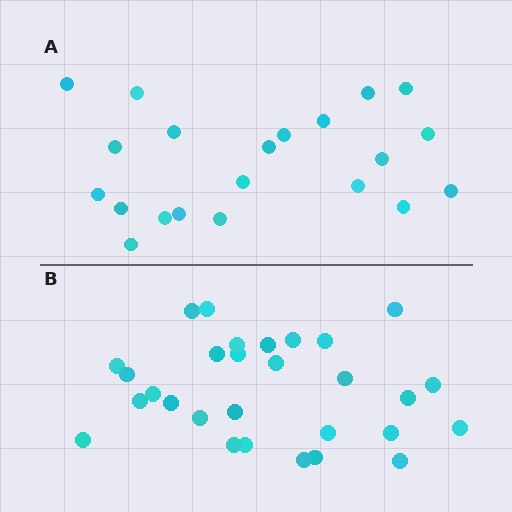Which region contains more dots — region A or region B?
Region B (the bottom region) has more dots.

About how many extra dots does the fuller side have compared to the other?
Region B has roughly 8 or so more dots than region A.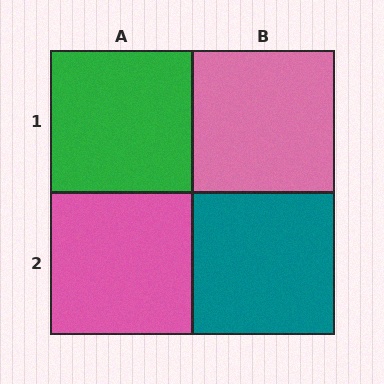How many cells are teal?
1 cell is teal.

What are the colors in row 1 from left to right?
Green, pink.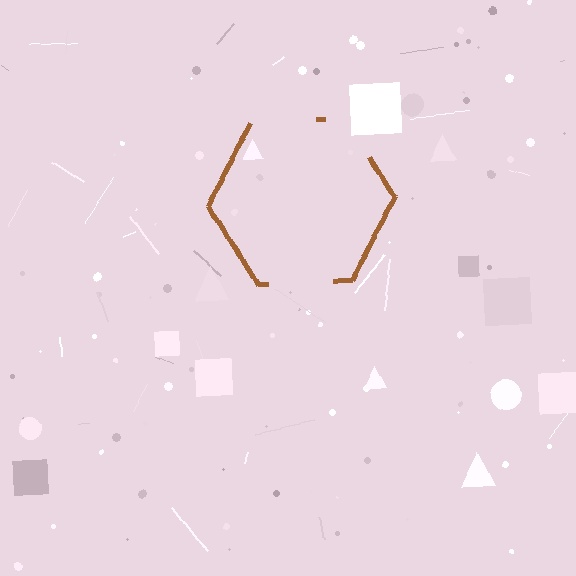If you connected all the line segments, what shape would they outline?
They would outline a hexagon.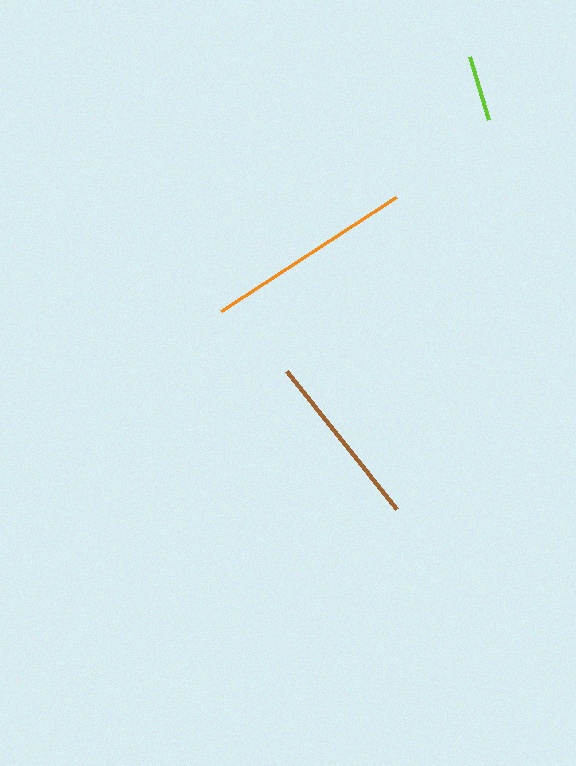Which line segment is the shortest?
The lime line is the shortest at approximately 65 pixels.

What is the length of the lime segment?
The lime segment is approximately 65 pixels long.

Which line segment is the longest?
The orange line is the longest at approximately 209 pixels.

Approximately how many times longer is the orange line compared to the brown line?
The orange line is approximately 1.2 times the length of the brown line.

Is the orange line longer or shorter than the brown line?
The orange line is longer than the brown line.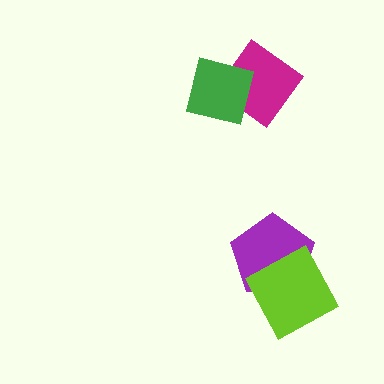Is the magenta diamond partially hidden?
Yes, it is partially covered by another shape.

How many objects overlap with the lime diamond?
1 object overlaps with the lime diamond.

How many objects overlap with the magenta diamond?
1 object overlaps with the magenta diamond.